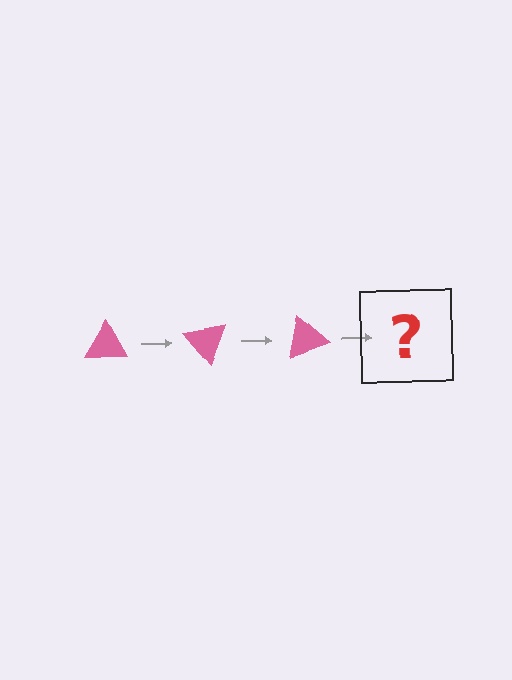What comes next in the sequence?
The next element should be a pink triangle rotated 150 degrees.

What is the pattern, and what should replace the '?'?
The pattern is that the triangle rotates 50 degrees each step. The '?' should be a pink triangle rotated 150 degrees.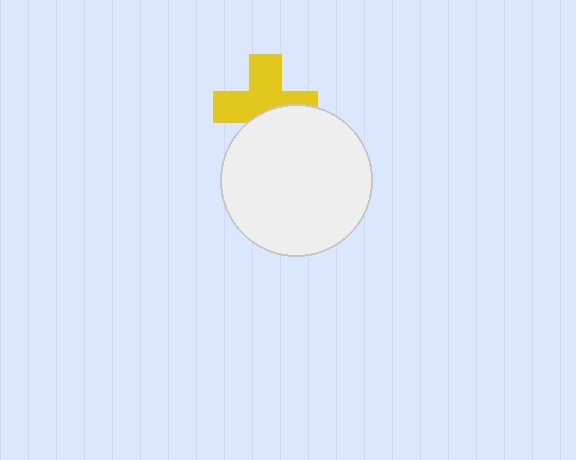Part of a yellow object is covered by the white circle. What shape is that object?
It is a cross.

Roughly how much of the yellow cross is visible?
About half of it is visible (roughly 61%).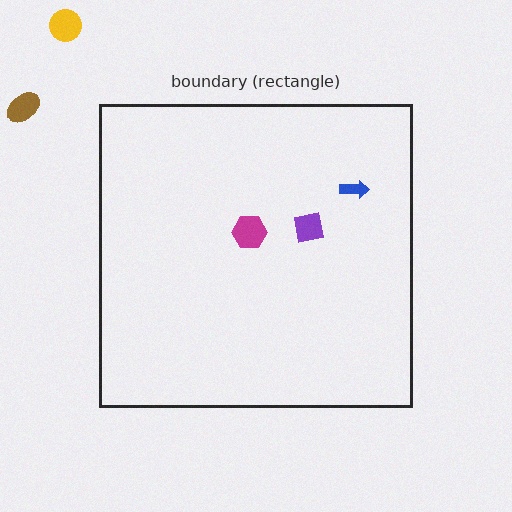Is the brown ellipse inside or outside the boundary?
Outside.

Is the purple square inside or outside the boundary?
Inside.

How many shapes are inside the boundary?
3 inside, 2 outside.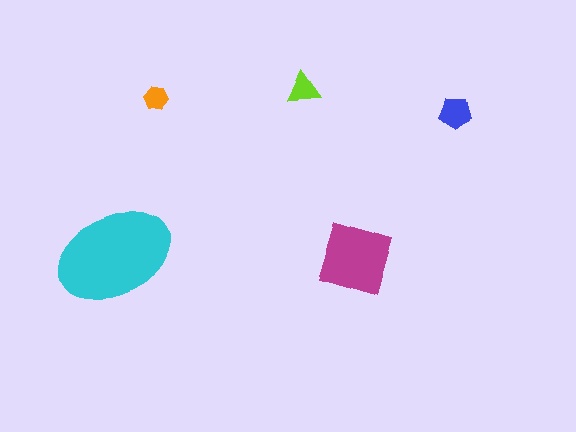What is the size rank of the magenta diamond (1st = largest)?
2nd.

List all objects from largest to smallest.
The cyan ellipse, the magenta diamond, the blue pentagon, the lime triangle, the orange hexagon.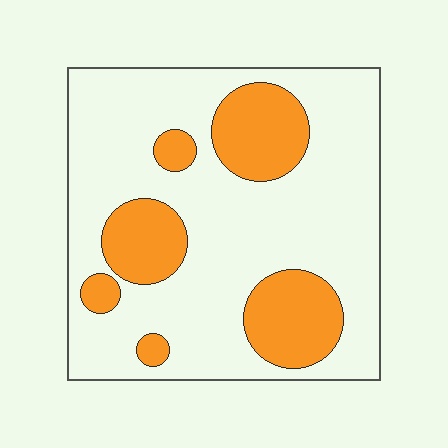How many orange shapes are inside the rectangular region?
6.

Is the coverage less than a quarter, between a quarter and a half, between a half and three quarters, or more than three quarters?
Between a quarter and a half.